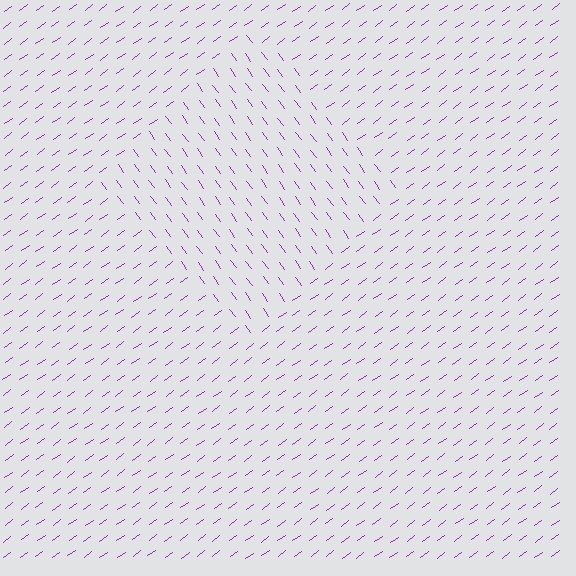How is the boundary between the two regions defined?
The boundary is defined purely by a change in line orientation (approximately 90 degrees difference). All lines are the same color and thickness.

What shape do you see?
I see a diamond.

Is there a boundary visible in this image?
Yes, there is a texture boundary formed by a change in line orientation.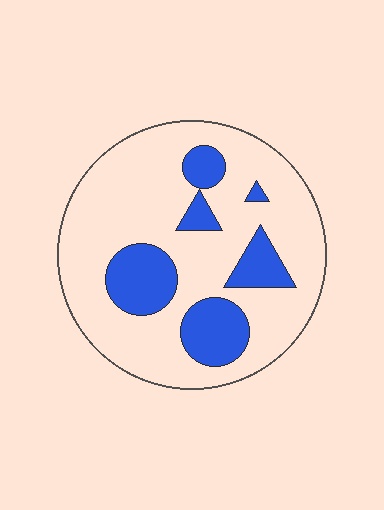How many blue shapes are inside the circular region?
6.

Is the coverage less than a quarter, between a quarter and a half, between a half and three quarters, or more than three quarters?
Less than a quarter.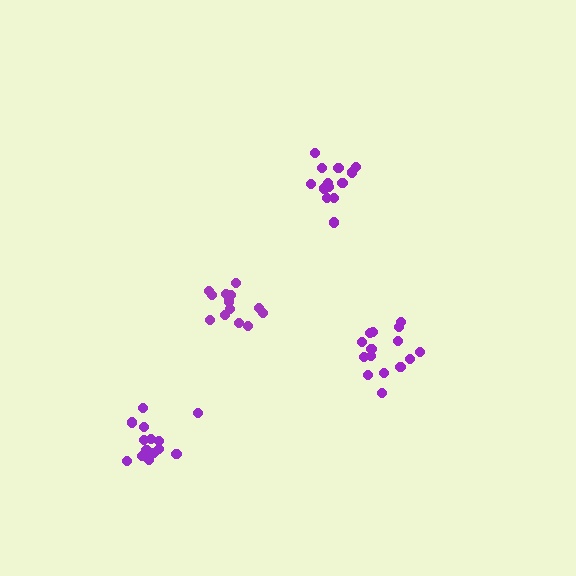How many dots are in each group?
Group 1: 14 dots, Group 2: 15 dots, Group 3: 13 dots, Group 4: 15 dots (57 total).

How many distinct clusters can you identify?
There are 4 distinct clusters.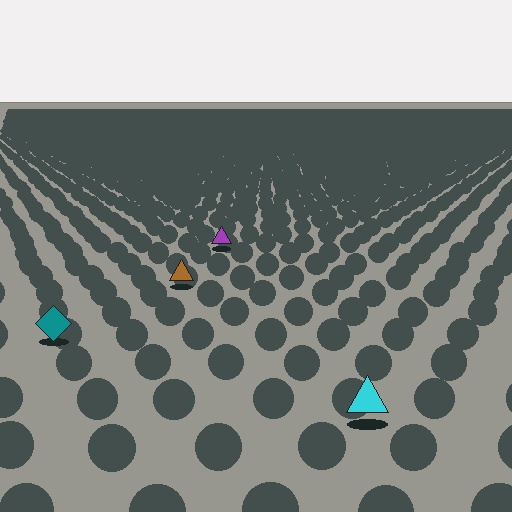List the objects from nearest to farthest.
From nearest to farthest: the cyan triangle, the teal diamond, the brown triangle, the purple triangle.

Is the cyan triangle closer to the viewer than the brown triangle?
Yes. The cyan triangle is closer — you can tell from the texture gradient: the ground texture is coarser near it.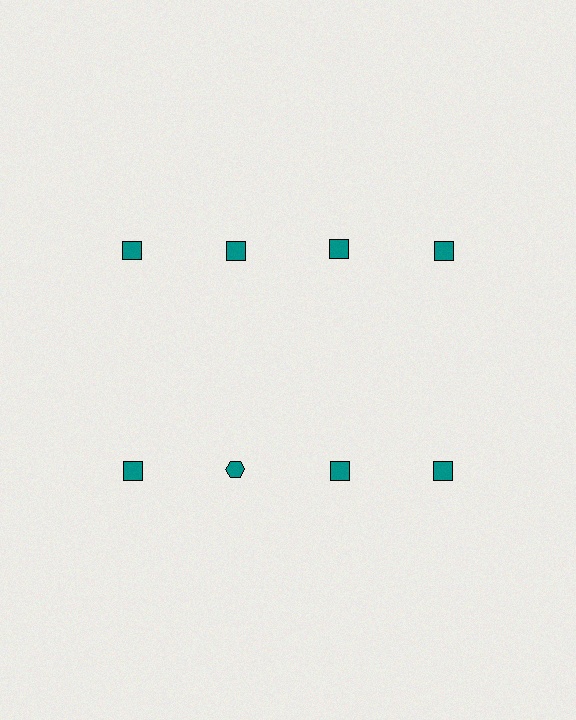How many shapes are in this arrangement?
There are 8 shapes arranged in a grid pattern.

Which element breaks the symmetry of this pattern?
The teal hexagon in the second row, second from left column breaks the symmetry. All other shapes are teal squares.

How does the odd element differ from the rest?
It has a different shape: hexagon instead of square.